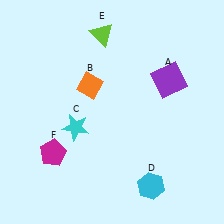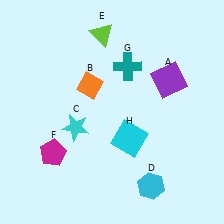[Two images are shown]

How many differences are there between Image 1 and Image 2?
There are 2 differences between the two images.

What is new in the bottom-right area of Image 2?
A cyan square (H) was added in the bottom-right area of Image 2.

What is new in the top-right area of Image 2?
A teal cross (G) was added in the top-right area of Image 2.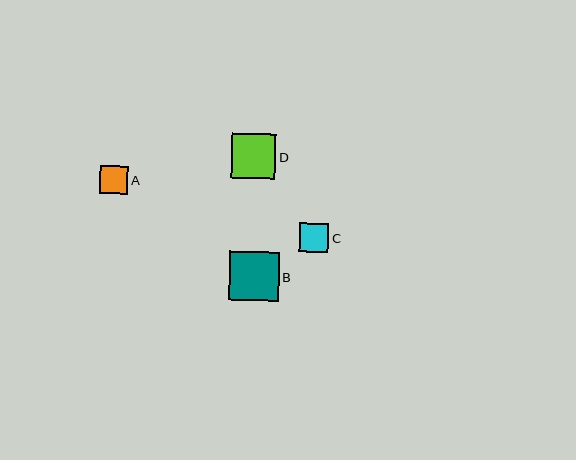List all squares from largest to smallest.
From largest to smallest: B, D, C, A.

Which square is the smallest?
Square A is the smallest with a size of approximately 28 pixels.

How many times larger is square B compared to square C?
Square B is approximately 1.7 times the size of square C.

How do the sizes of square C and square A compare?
Square C and square A are approximately the same size.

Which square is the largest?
Square B is the largest with a size of approximately 50 pixels.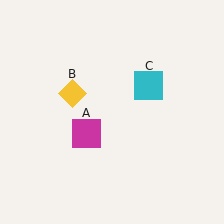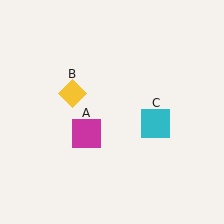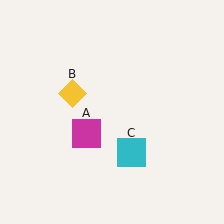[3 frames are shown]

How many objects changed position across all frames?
1 object changed position: cyan square (object C).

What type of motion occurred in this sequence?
The cyan square (object C) rotated clockwise around the center of the scene.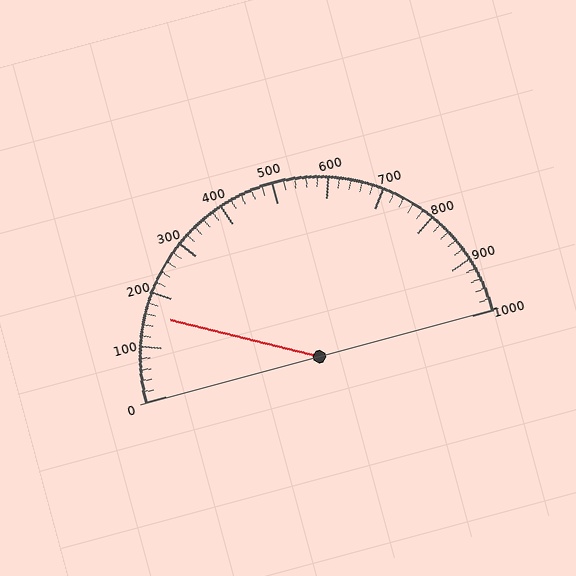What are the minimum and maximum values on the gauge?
The gauge ranges from 0 to 1000.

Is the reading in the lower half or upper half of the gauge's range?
The reading is in the lower half of the range (0 to 1000).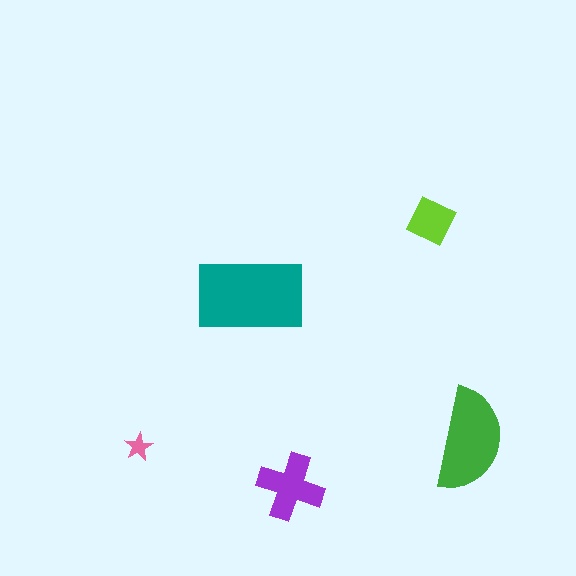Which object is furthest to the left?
The pink star is leftmost.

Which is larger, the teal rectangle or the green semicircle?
The teal rectangle.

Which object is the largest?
The teal rectangle.